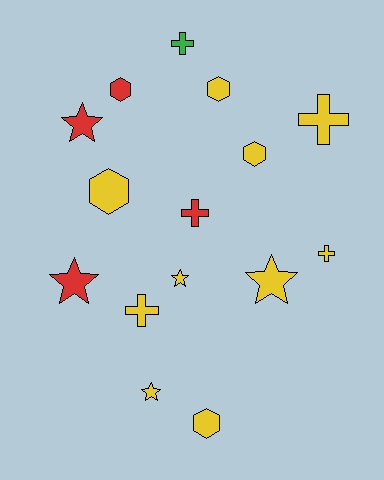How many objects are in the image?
There are 15 objects.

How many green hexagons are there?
There are no green hexagons.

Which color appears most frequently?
Yellow, with 10 objects.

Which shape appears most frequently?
Star, with 5 objects.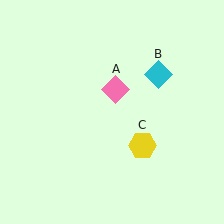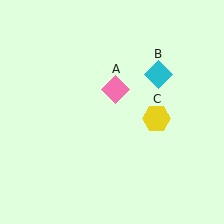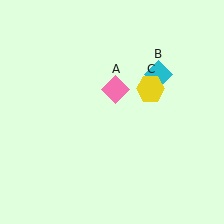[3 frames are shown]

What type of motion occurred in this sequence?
The yellow hexagon (object C) rotated counterclockwise around the center of the scene.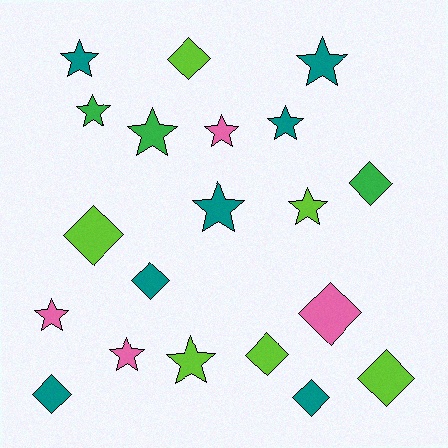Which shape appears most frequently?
Star, with 11 objects.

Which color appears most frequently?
Teal, with 7 objects.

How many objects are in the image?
There are 20 objects.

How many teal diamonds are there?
There are 3 teal diamonds.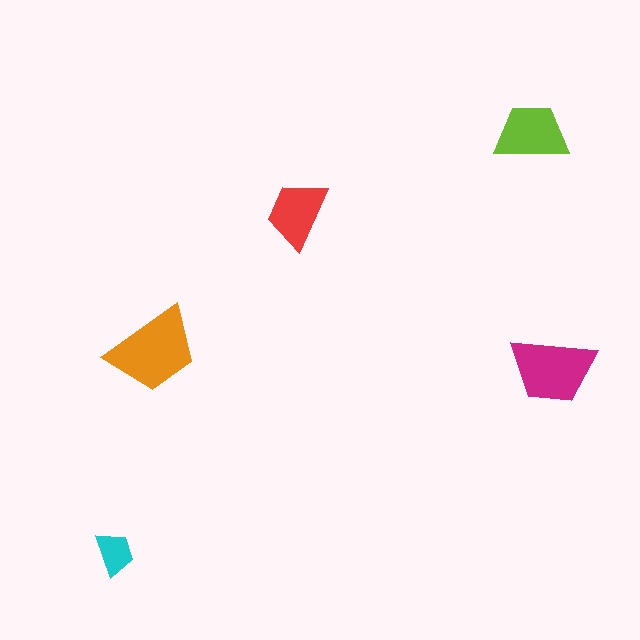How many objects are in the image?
There are 5 objects in the image.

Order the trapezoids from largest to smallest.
the orange one, the magenta one, the lime one, the red one, the cyan one.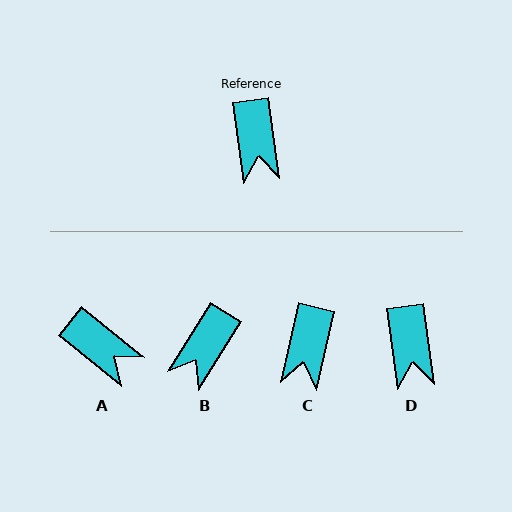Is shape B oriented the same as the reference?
No, it is off by about 40 degrees.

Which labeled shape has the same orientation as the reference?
D.